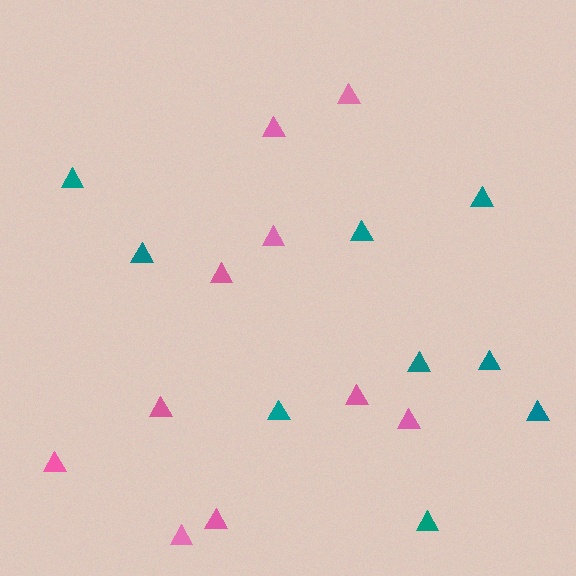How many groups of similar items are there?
There are 2 groups: one group of pink triangles (10) and one group of teal triangles (9).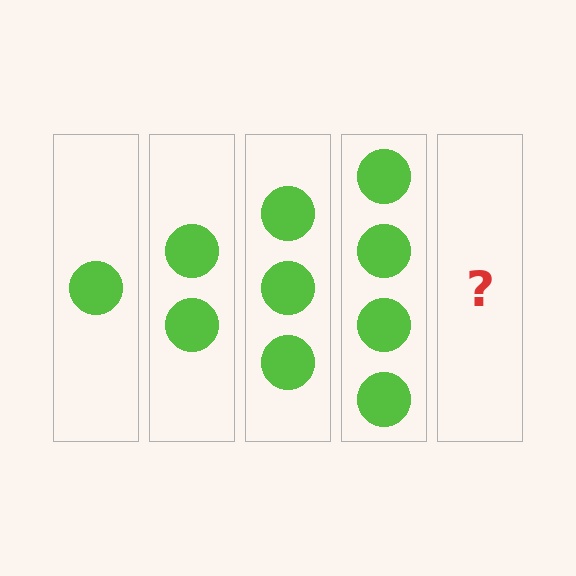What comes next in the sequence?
The next element should be 5 circles.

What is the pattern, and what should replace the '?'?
The pattern is that each step adds one more circle. The '?' should be 5 circles.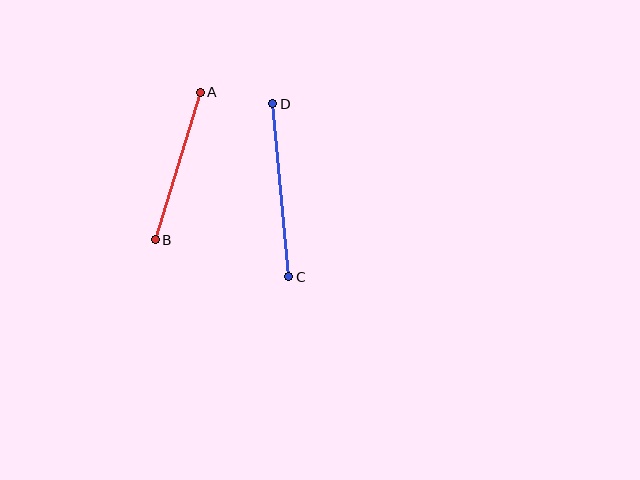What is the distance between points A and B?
The distance is approximately 154 pixels.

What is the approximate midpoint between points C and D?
The midpoint is at approximately (281, 190) pixels.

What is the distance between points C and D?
The distance is approximately 174 pixels.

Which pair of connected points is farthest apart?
Points C and D are farthest apart.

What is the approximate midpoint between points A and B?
The midpoint is at approximately (178, 166) pixels.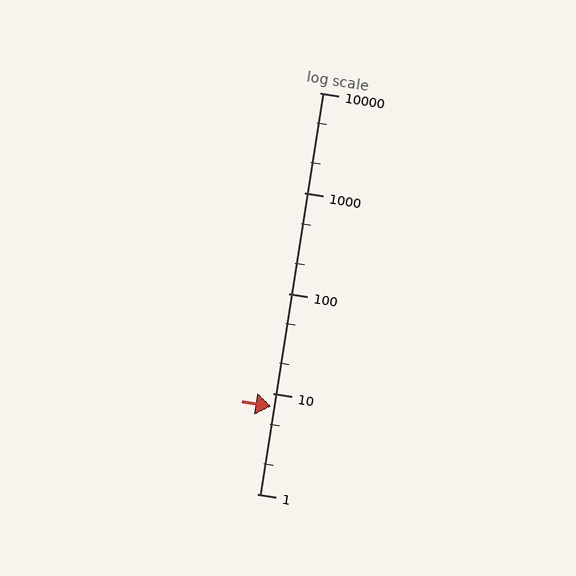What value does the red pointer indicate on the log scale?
The pointer indicates approximately 7.5.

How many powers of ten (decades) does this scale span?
The scale spans 4 decades, from 1 to 10000.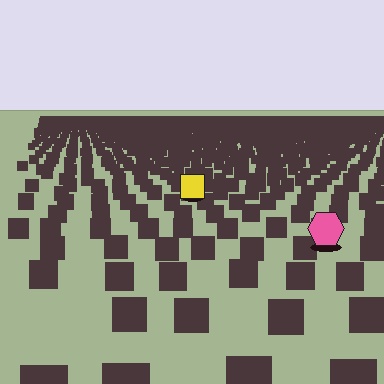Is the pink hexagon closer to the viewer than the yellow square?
Yes. The pink hexagon is closer — you can tell from the texture gradient: the ground texture is coarser near it.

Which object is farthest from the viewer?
The yellow square is farthest from the viewer. It appears smaller and the ground texture around it is denser.